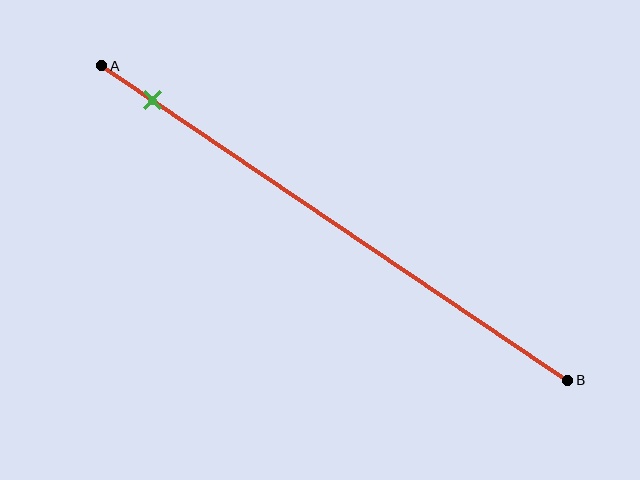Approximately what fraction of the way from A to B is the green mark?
The green mark is approximately 10% of the way from A to B.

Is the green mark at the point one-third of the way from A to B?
No, the mark is at about 10% from A, not at the 33% one-third point.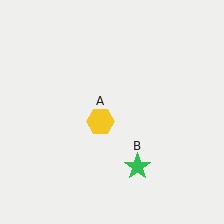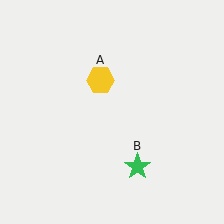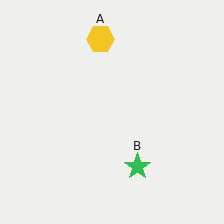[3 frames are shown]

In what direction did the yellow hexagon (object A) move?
The yellow hexagon (object A) moved up.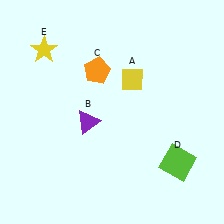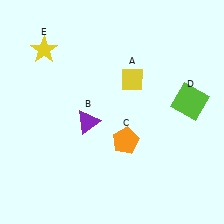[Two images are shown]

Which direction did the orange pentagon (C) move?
The orange pentagon (C) moved down.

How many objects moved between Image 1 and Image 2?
2 objects moved between the two images.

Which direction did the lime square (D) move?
The lime square (D) moved up.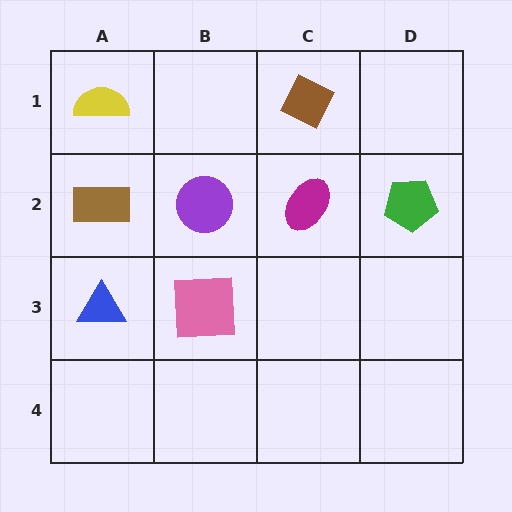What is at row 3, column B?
A pink square.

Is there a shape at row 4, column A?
No, that cell is empty.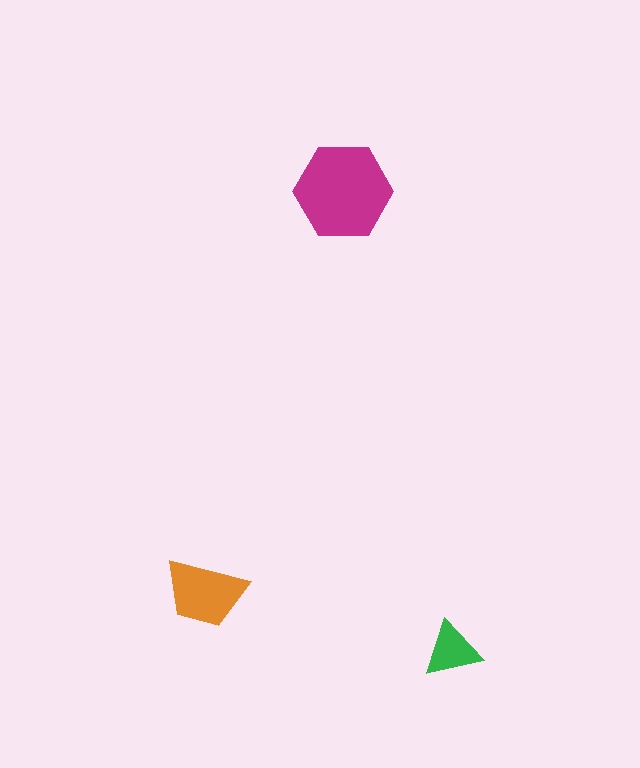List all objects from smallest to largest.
The green triangle, the orange trapezoid, the magenta hexagon.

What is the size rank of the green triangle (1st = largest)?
3rd.